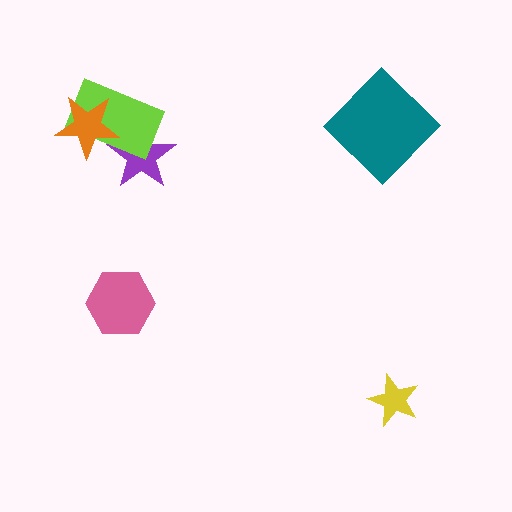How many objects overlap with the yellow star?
0 objects overlap with the yellow star.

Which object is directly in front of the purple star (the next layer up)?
The lime rectangle is directly in front of the purple star.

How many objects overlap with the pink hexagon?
0 objects overlap with the pink hexagon.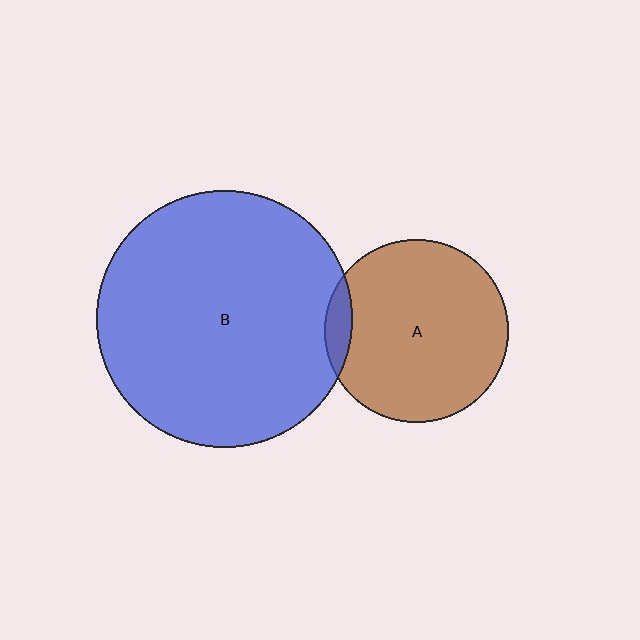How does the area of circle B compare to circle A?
Approximately 2.0 times.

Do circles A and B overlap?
Yes.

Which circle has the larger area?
Circle B (blue).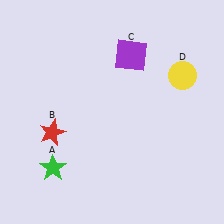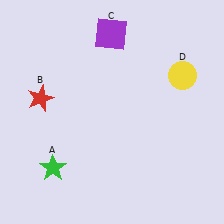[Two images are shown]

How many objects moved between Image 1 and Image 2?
2 objects moved between the two images.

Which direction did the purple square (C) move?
The purple square (C) moved up.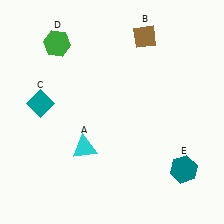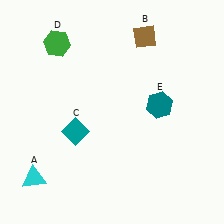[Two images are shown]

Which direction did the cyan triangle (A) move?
The cyan triangle (A) moved left.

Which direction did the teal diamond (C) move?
The teal diamond (C) moved right.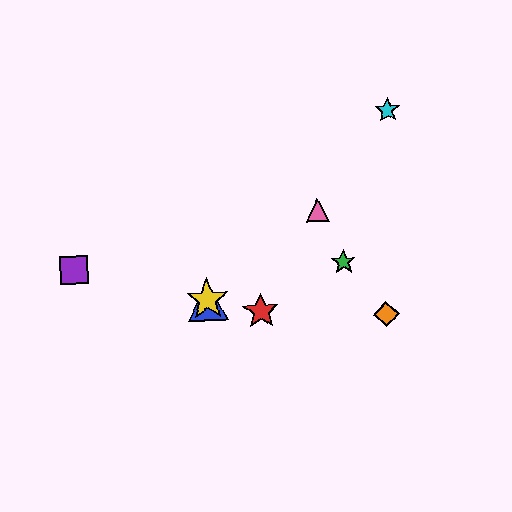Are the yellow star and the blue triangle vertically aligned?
Yes, both are at x≈207.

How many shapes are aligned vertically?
2 shapes (the blue triangle, the yellow star) are aligned vertically.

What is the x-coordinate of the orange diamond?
The orange diamond is at x≈386.